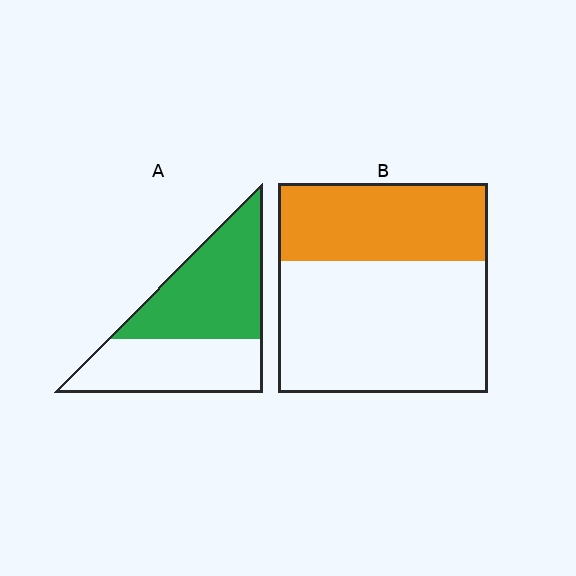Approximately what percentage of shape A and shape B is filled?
A is approximately 55% and B is approximately 35%.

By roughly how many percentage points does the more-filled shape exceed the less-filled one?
By roughly 20 percentage points (A over B).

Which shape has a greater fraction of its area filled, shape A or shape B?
Shape A.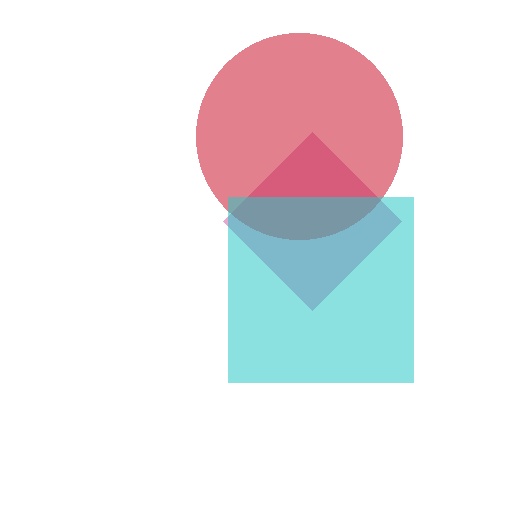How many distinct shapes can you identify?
There are 3 distinct shapes: a magenta diamond, a red circle, a cyan square.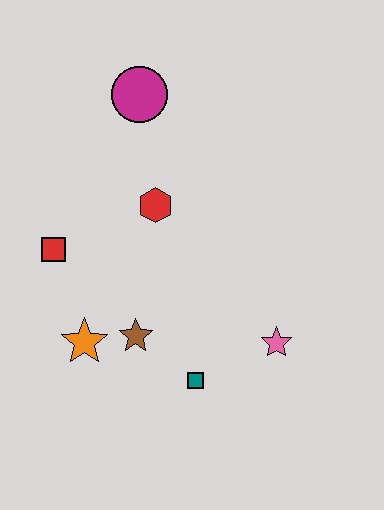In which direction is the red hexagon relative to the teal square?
The red hexagon is above the teal square.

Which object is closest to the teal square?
The brown star is closest to the teal square.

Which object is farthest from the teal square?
The magenta circle is farthest from the teal square.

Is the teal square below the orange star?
Yes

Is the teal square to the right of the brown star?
Yes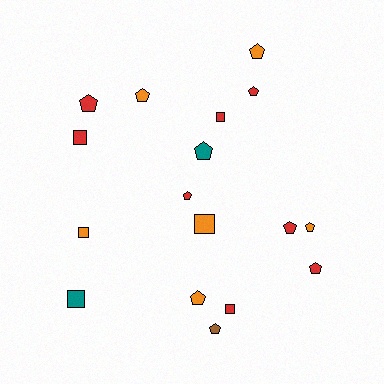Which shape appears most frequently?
Pentagon, with 11 objects.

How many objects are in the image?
There are 17 objects.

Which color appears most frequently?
Red, with 8 objects.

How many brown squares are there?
There are no brown squares.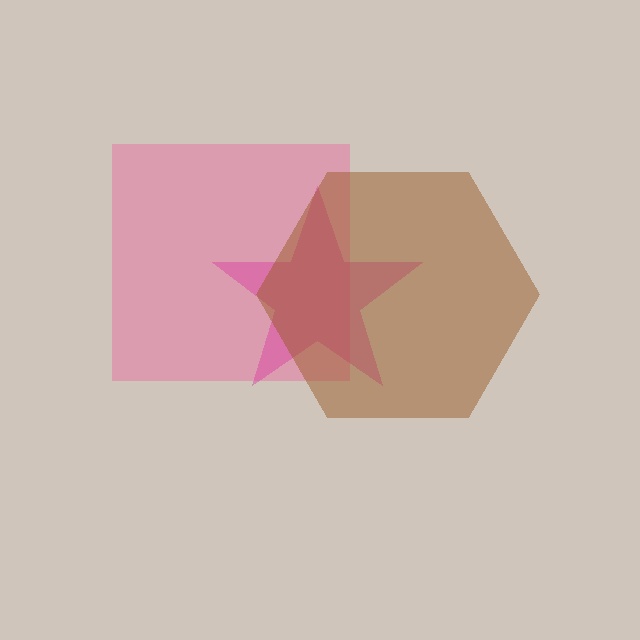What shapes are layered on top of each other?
The layered shapes are: a pink square, a magenta star, a brown hexagon.